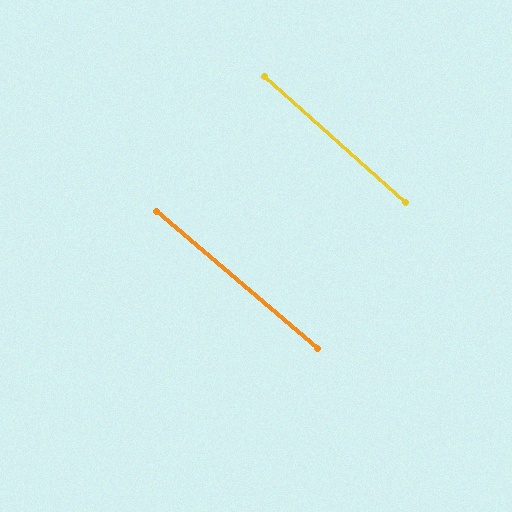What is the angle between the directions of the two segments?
Approximately 2 degrees.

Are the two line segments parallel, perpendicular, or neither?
Parallel — their directions differ by only 1.7°.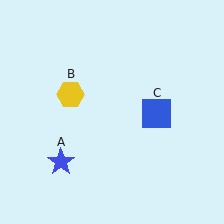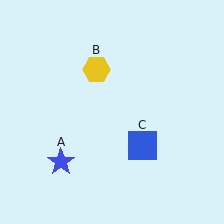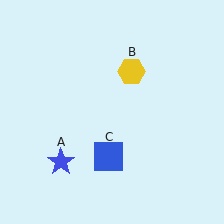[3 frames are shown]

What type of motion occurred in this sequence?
The yellow hexagon (object B), blue square (object C) rotated clockwise around the center of the scene.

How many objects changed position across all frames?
2 objects changed position: yellow hexagon (object B), blue square (object C).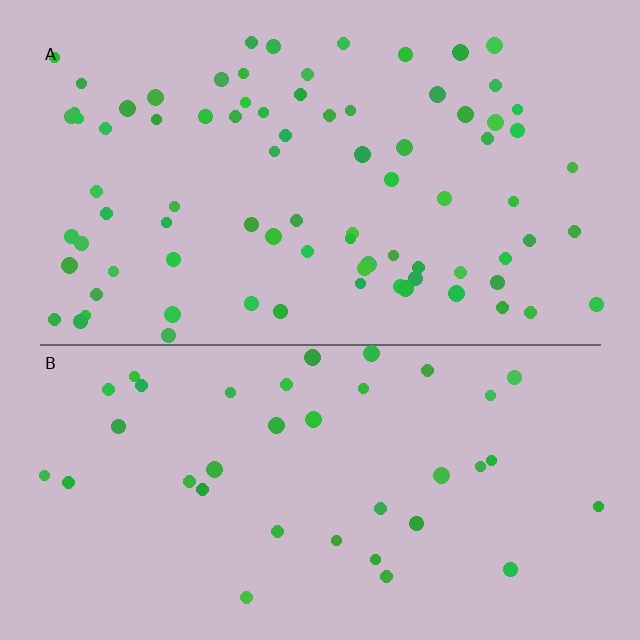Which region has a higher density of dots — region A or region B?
A (the top).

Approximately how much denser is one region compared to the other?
Approximately 2.2× — region A over region B.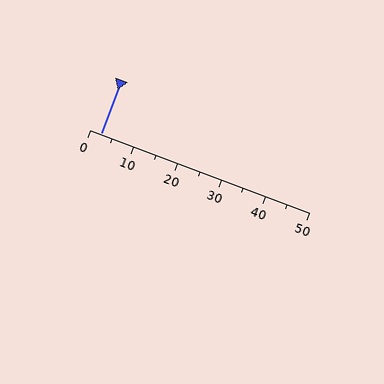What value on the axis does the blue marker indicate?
The marker indicates approximately 2.5.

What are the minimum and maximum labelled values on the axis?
The axis runs from 0 to 50.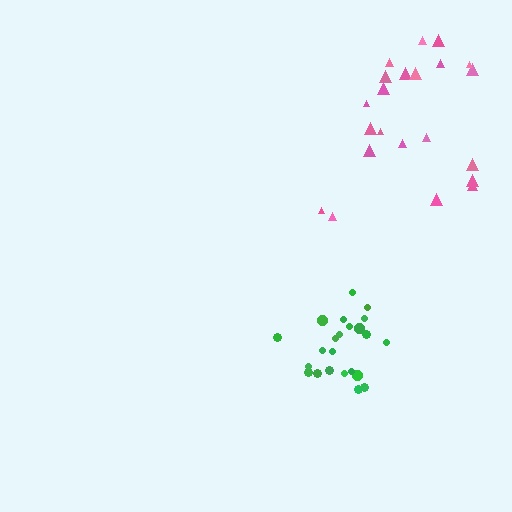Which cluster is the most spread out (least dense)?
Pink.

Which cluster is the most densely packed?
Green.